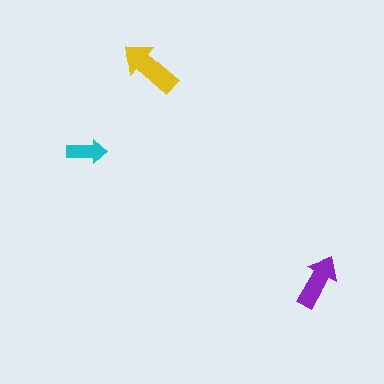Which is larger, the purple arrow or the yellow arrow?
The yellow one.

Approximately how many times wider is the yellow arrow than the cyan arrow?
About 1.5 times wider.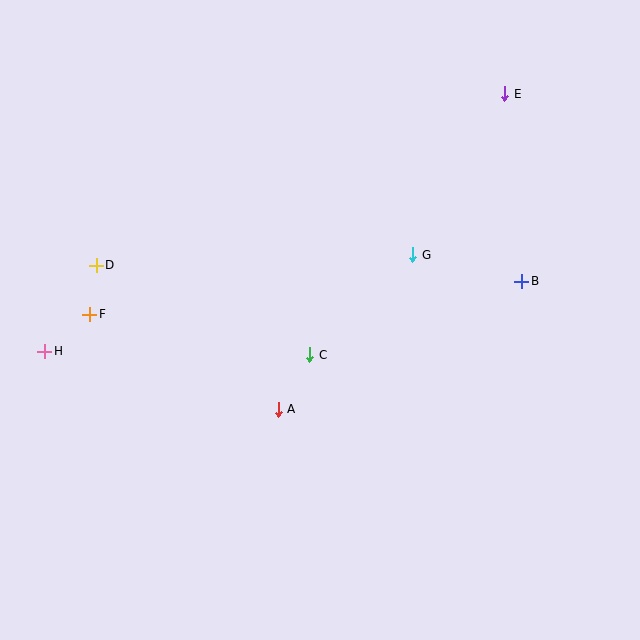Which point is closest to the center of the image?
Point C at (310, 355) is closest to the center.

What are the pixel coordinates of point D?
Point D is at (96, 265).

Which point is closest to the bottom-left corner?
Point H is closest to the bottom-left corner.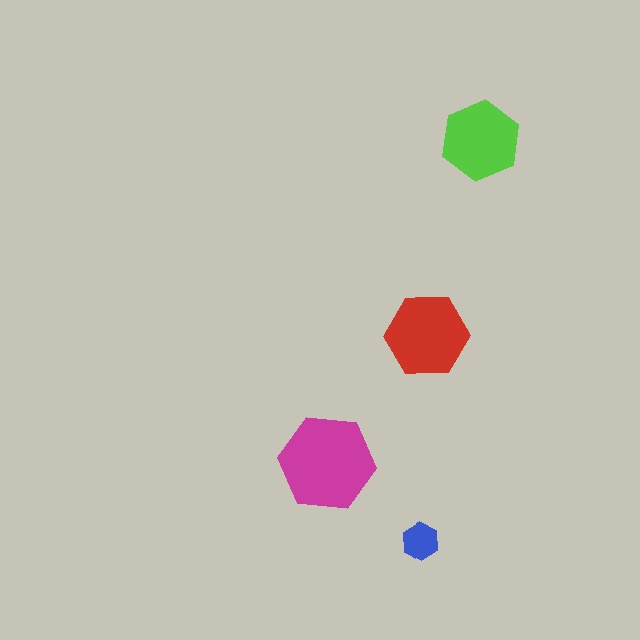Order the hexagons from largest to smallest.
the magenta one, the red one, the lime one, the blue one.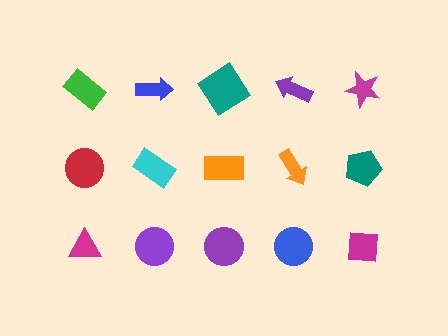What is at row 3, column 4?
A blue circle.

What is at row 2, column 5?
A teal pentagon.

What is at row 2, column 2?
A cyan rectangle.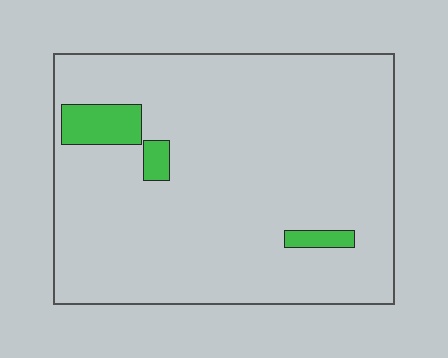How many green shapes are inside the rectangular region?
3.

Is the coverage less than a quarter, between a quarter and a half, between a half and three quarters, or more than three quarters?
Less than a quarter.